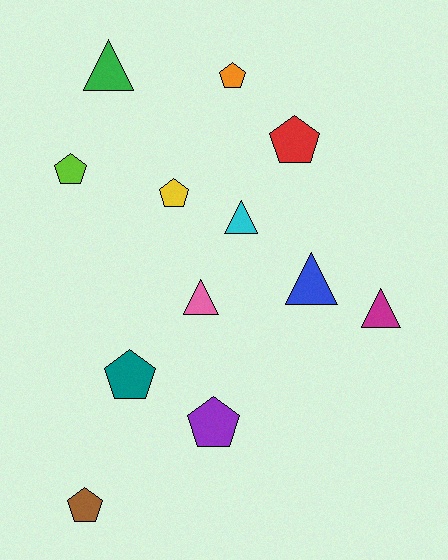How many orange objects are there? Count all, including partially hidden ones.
There is 1 orange object.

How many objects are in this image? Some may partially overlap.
There are 12 objects.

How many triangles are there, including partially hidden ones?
There are 5 triangles.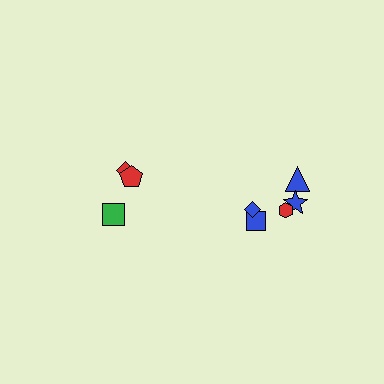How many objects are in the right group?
There are 5 objects.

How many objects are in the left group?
There are 3 objects.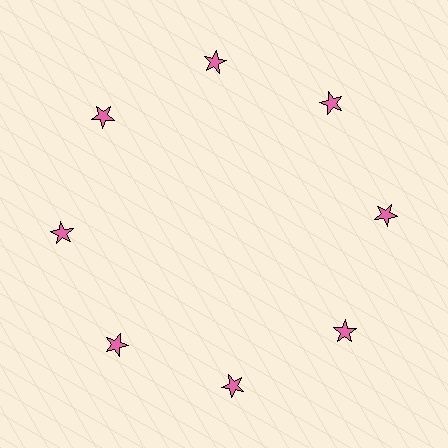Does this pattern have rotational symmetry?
Yes, this pattern has 8-fold rotational symmetry. It looks the same after rotating 45 degrees around the center.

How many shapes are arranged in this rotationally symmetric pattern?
There are 8 shapes, arranged in 8 groups of 1.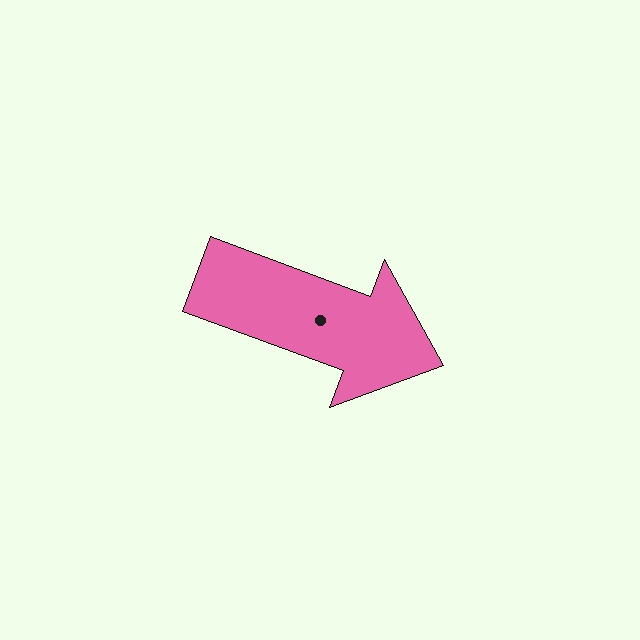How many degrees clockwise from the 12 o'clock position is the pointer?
Approximately 110 degrees.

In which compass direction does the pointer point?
East.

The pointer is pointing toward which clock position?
Roughly 4 o'clock.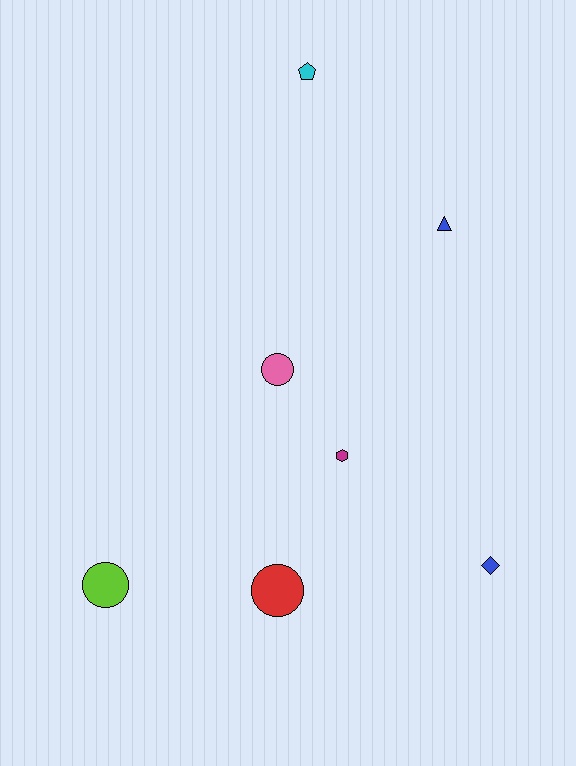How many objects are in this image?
There are 7 objects.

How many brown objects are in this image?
There are no brown objects.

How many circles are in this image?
There are 3 circles.